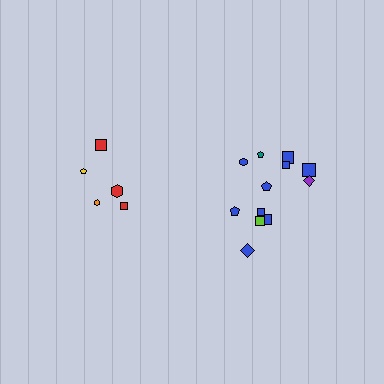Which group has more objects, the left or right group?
The right group.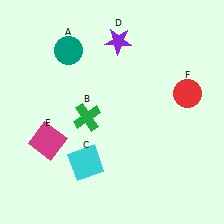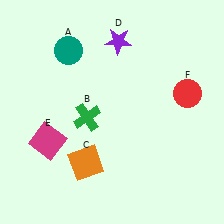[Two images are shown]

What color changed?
The square (C) changed from cyan in Image 1 to orange in Image 2.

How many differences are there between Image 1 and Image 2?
There is 1 difference between the two images.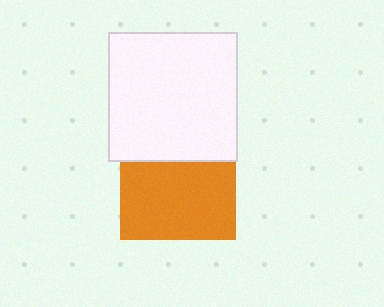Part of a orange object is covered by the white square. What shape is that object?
It is a square.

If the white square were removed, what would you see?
You would see the complete orange square.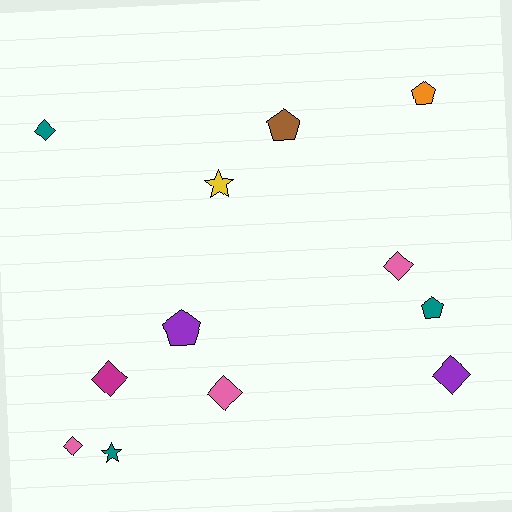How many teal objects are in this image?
There are 3 teal objects.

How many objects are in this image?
There are 12 objects.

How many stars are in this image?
There are 2 stars.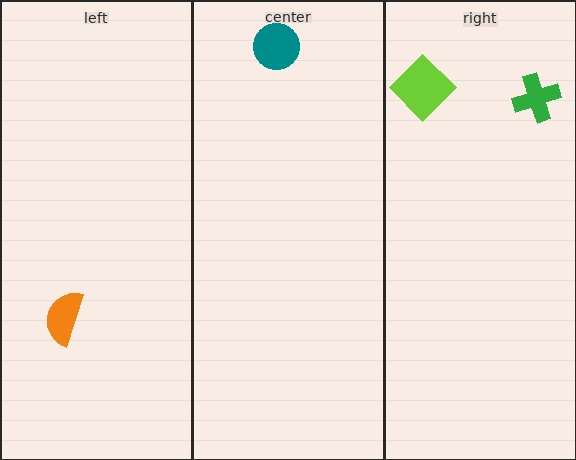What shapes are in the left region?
The orange semicircle.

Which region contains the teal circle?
The center region.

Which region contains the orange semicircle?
The left region.